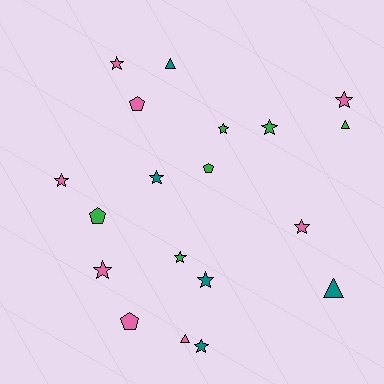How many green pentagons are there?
There are 2 green pentagons.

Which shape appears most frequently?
Star, with 11 objects.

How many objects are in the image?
There are 19 objects.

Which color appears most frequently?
Pink, with 8 objects.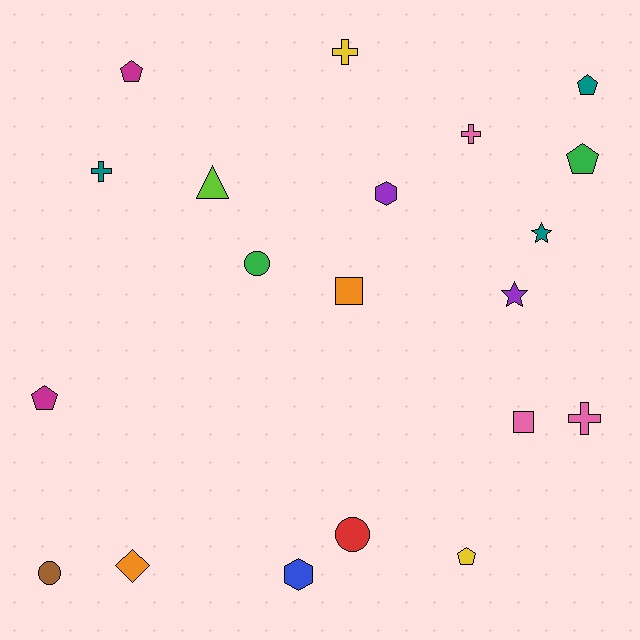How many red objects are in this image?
There is 1 red object.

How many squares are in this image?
There are 2 squares.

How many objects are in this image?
There are 20 objects.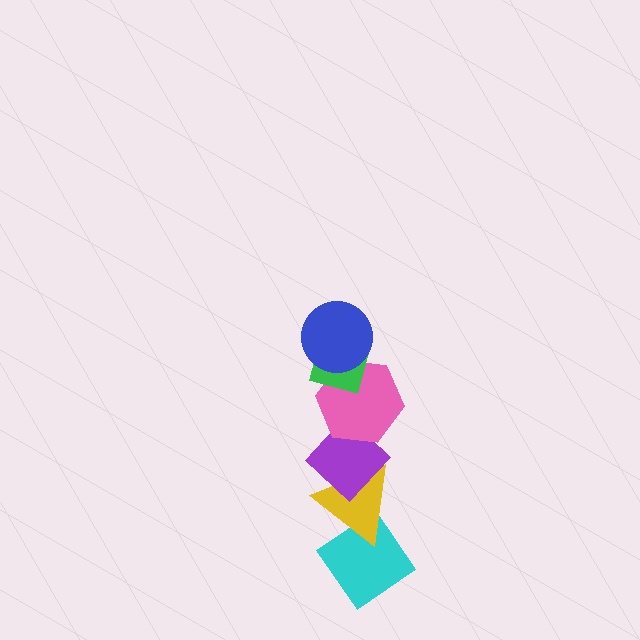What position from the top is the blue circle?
The blue circle is 1st from the top.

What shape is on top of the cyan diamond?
The yellow triangle is on top of the cyan diamond.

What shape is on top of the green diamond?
The blue circle is on top of the green diamond.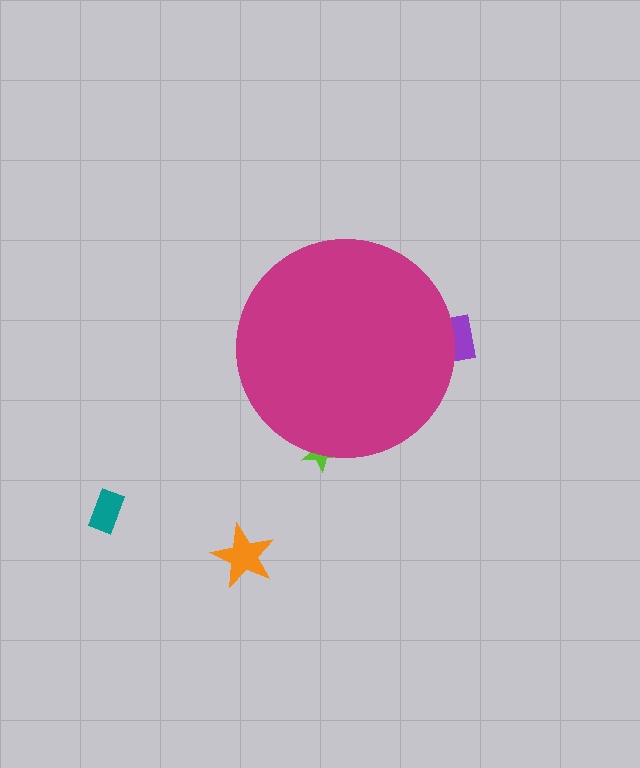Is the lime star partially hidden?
Yes, the lime star is partially hidden behind the magenta circle.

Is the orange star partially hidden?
No, the orange star is fully visible.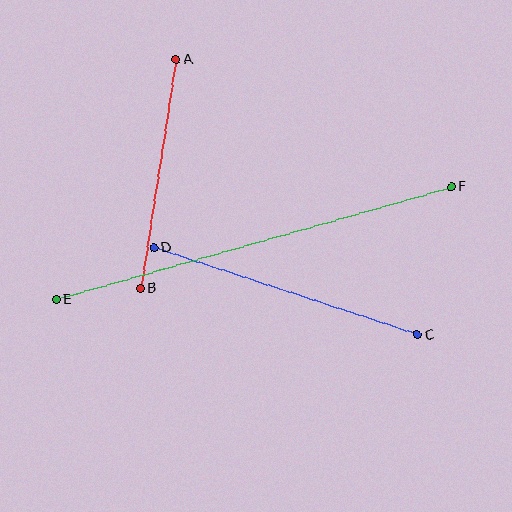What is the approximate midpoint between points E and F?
The midpoint is at approximately (254, 243) pixels.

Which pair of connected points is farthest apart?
Points E and F are farthest apart.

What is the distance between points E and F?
The distance is approximately 412 pixels.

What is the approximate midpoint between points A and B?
The midpoint is at approximately (158, 174) pixels.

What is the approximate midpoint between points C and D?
The midpoint is at approximately (285, 291) pixels.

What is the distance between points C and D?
The distance is approximately 278 pixels.